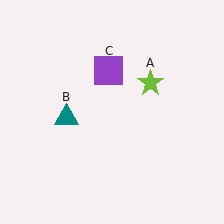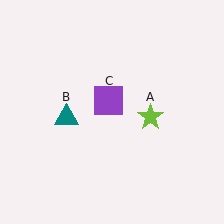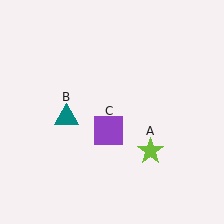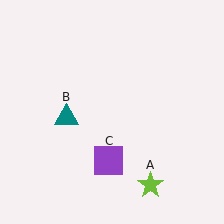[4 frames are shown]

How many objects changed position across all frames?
2 objects changed position: lime star (object A), purple square (object C).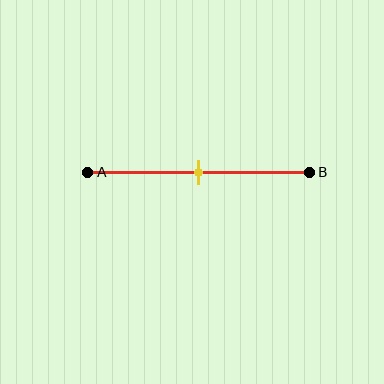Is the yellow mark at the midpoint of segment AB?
Yes, the mark is approximately at the midpoint.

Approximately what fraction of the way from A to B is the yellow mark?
The yellow mark is approximately 50% of the way from A to B.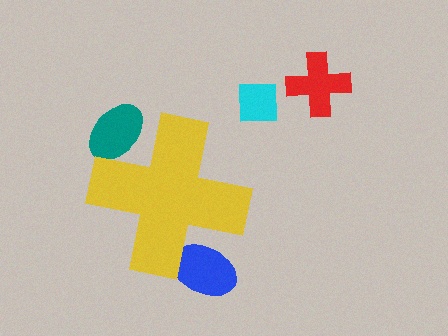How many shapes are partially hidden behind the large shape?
2 shapes are partially hidden.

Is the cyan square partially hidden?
No, the cyan square is fully visible.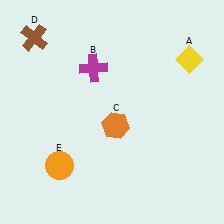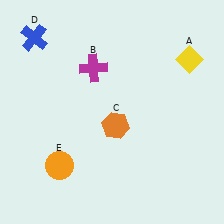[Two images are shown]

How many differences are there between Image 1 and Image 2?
There is 1 difference between the two images.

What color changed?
The cross (D) changed from brown in Image 1 to blue in Image 2.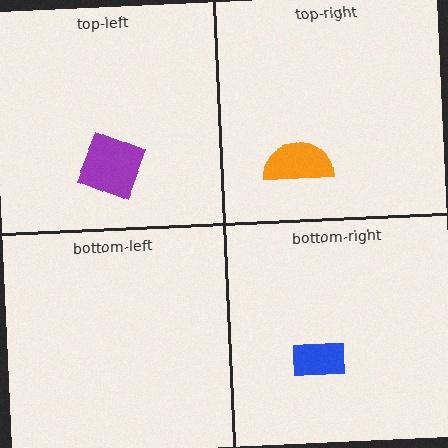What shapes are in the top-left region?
The purple diamond.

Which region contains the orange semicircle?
The top-right region.